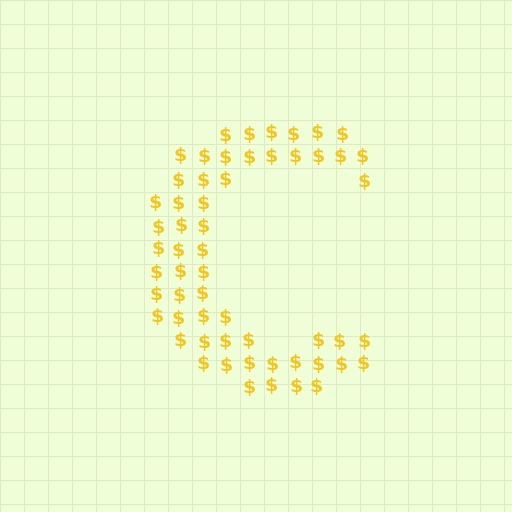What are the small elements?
The small elements are dollar signs.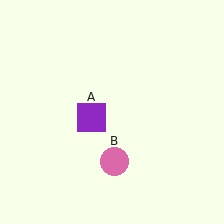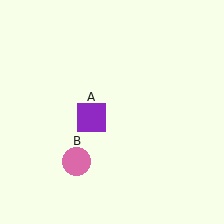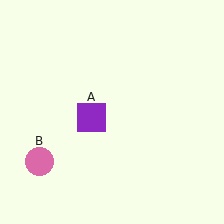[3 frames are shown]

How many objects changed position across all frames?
1 object changed position: pink circle (object B).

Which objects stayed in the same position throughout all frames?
Purple square (object A) remained stationary.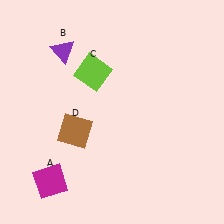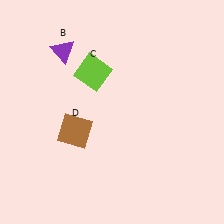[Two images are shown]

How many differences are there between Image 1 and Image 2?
There is 1 difference between the two images.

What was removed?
The magenta square (A) was removed in Image 2.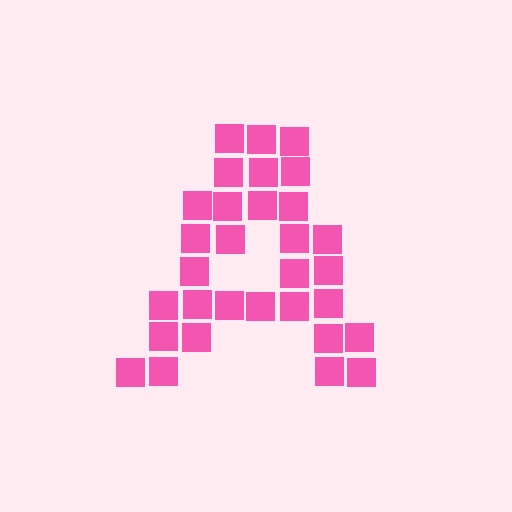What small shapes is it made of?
It is made of small squares.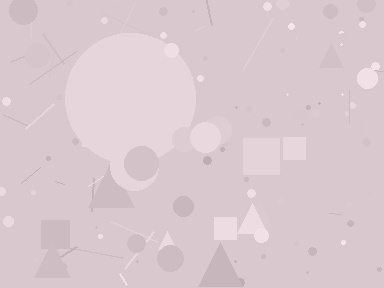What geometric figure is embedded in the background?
A circle is embedded in the background.